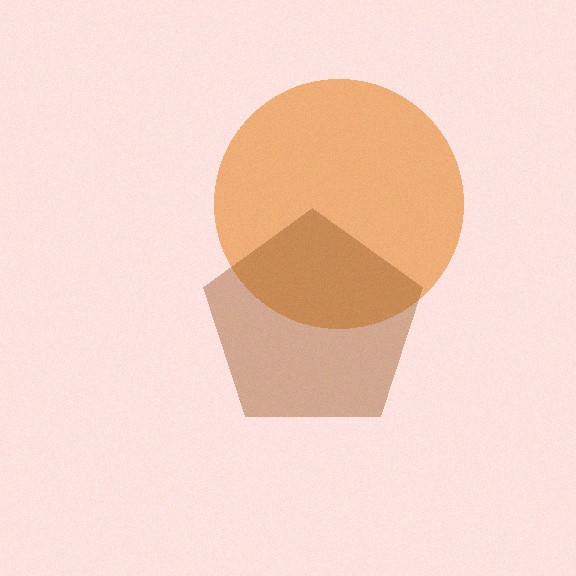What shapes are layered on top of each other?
The layered shapes are: an orange circle, a brown pentagon.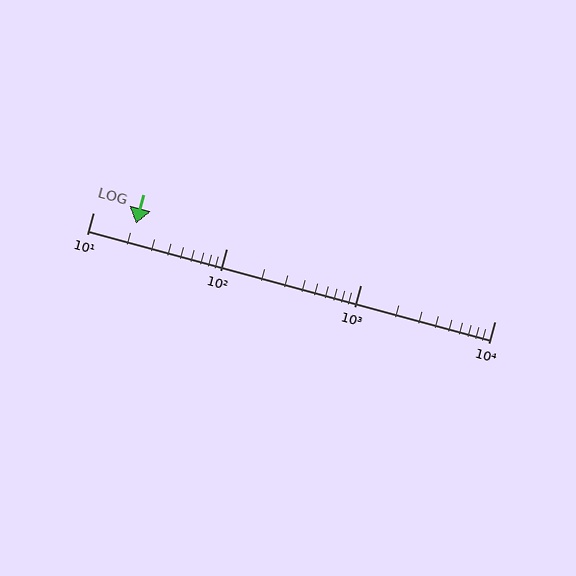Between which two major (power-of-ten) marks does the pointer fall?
The pointer is between 10 and 100.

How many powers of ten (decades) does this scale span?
The scale spans 3 decades, from 10 to 10000.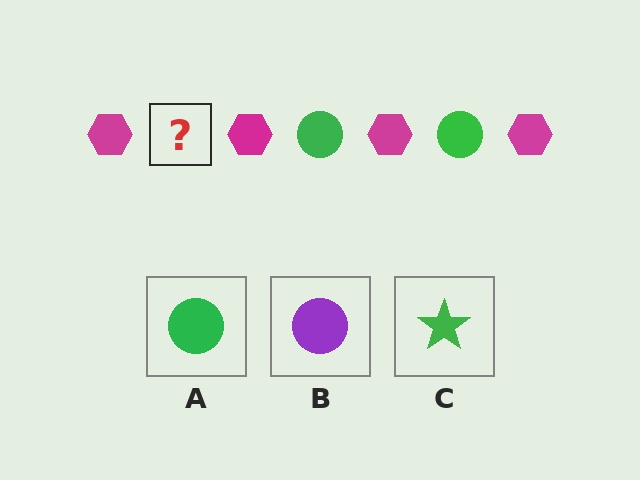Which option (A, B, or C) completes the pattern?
A.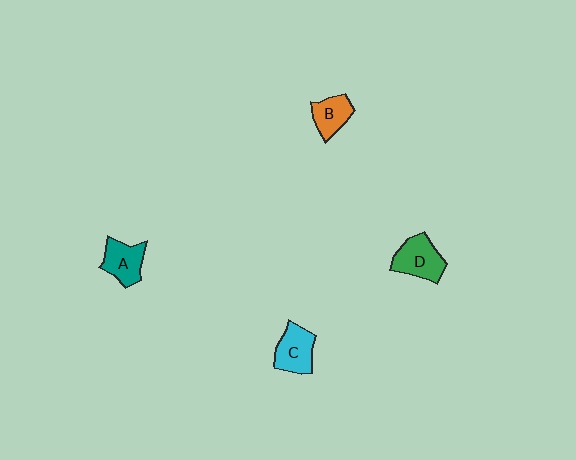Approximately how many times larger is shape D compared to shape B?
Approximately 1.4 times.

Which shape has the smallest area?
Shape B (orange).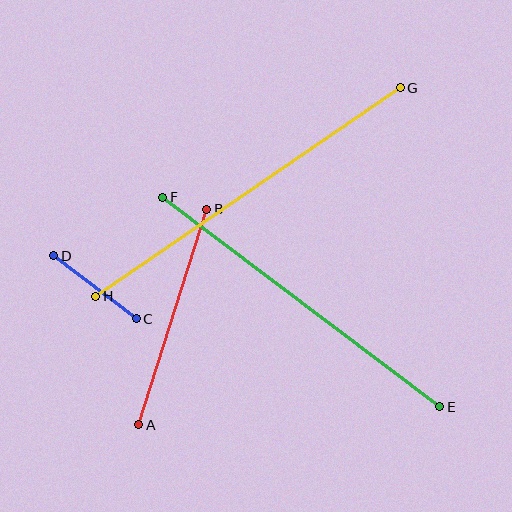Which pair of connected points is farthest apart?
Points G and H are farthest apart.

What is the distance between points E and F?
The distance is approximately 348 pixels.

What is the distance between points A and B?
The distance is approximately 226 pixels.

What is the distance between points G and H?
The distance is approximately 369 pixels.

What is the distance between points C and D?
The distance is approximately 104 pixels.